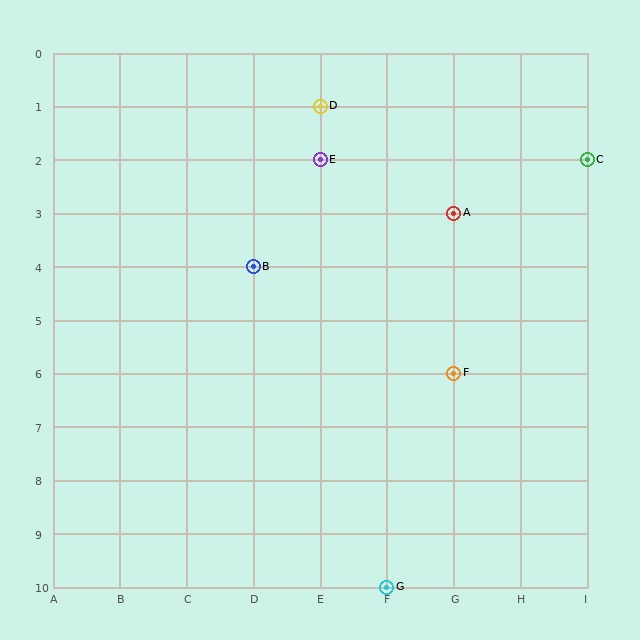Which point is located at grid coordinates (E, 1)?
Point D is at (E, 1).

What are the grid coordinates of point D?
Point D is at grid coordinates (E, 1).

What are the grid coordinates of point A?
Point A is at grid coordinates (G, 3).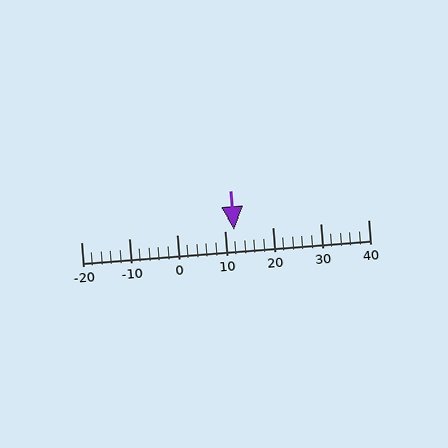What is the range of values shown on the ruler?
The ruler shows values from -20 to 40.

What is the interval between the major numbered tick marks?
The major tick marks are spaced 10 units apart.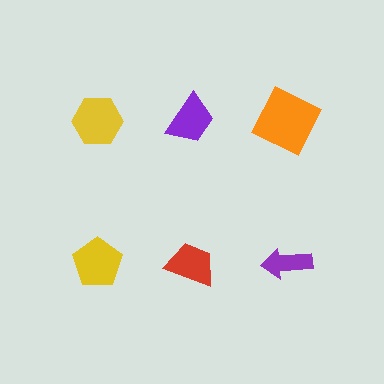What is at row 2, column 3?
A purple arrow.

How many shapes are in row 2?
3 shapes.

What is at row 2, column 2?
A red trapezoid.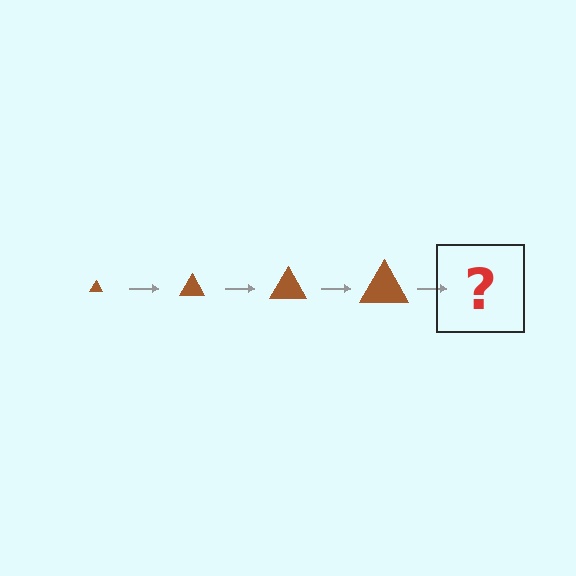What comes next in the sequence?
The next element should be a brown triangle, larger than the previous one.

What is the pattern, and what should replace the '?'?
The pattern is that the triangle gets progressively larger each step. The '?' should be a brown triangle, larger than the previous one.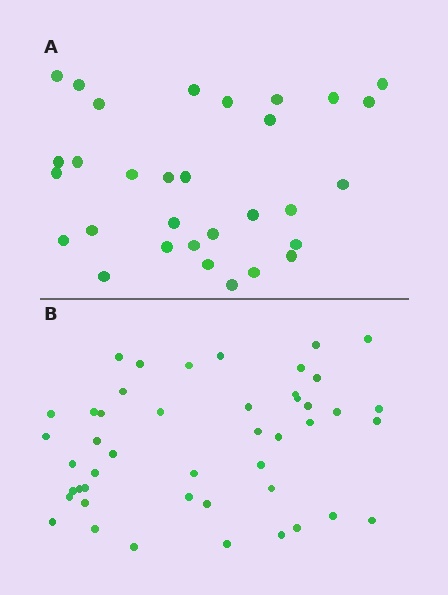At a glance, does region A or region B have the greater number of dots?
Region B (the bottom region) has more dots.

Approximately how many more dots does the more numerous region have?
Region B has approximately 15 more dots than region A.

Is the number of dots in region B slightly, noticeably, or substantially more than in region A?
Region B has substantially more. The ratio is roughly 1.5 to 1.